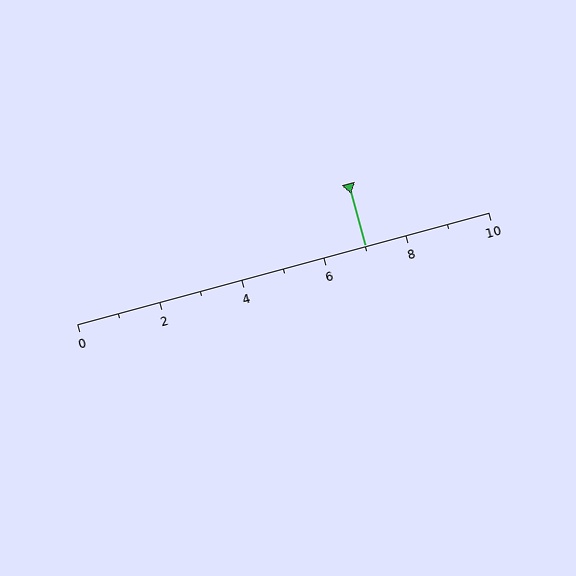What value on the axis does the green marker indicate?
The marker indicates approximately 7.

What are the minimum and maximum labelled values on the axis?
The axis runs from 0 to 10.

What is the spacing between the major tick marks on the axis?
The major ticks are spaced 2 apart.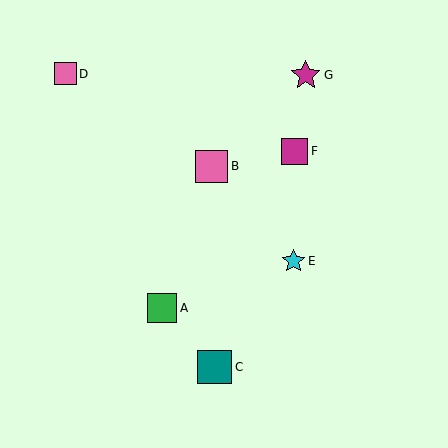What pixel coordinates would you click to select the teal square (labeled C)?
Click at (215, 367) to select the teal square C.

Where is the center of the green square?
The center of the green square is at (162, 308).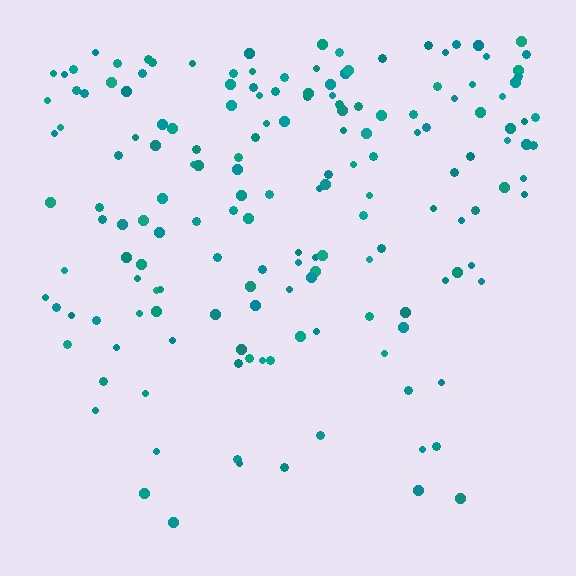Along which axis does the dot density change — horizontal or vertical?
Vertical.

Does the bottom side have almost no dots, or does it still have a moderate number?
Still a moderate number, just noticeably fewer than the top.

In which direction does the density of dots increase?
From bottom to top, with the top side densest.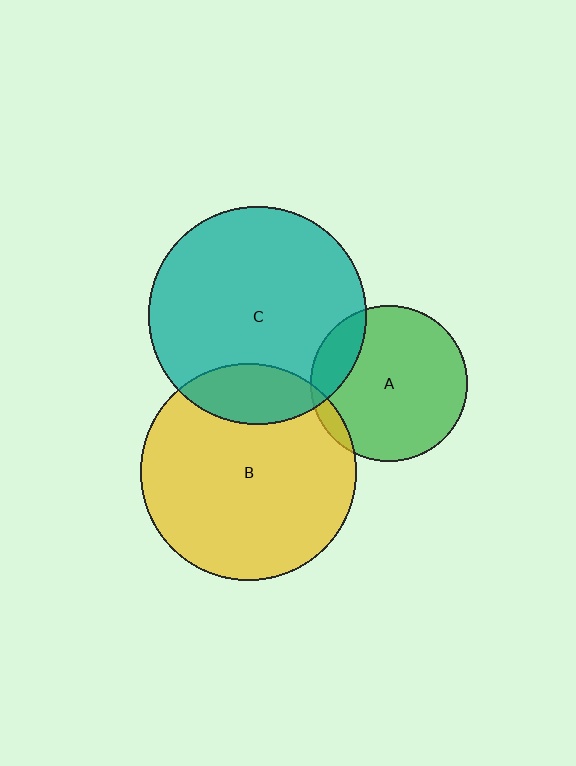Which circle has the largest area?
Circle C (teal).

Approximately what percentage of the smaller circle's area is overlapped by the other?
Approximately 15%.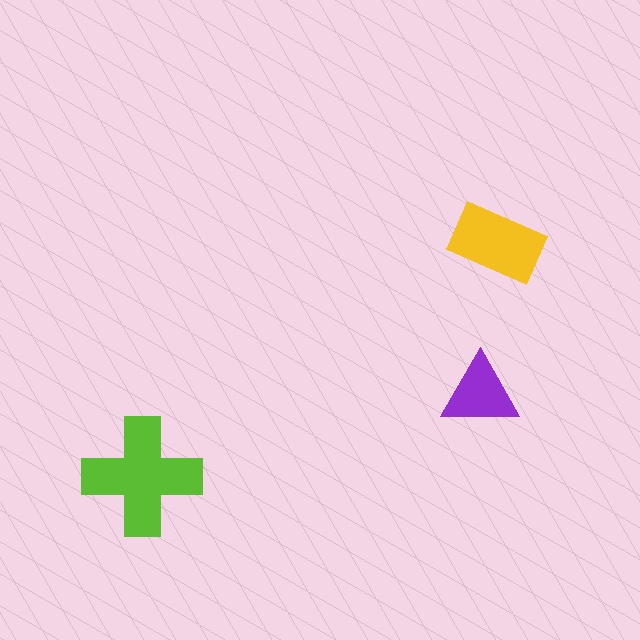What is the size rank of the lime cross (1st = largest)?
1st.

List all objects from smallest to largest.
The purple triangle, the yellow rectangle, the lime cross.